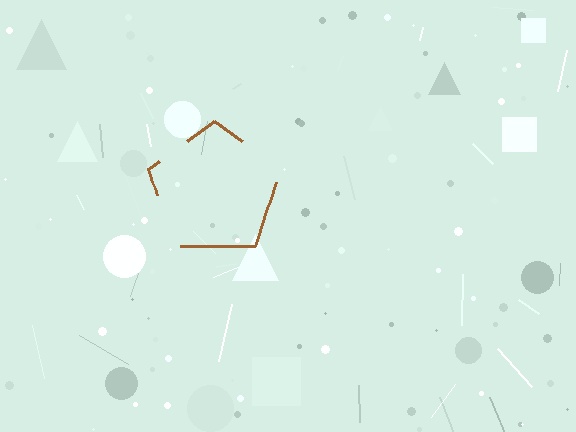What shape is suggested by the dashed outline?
The dashed outline suggests a pentagon.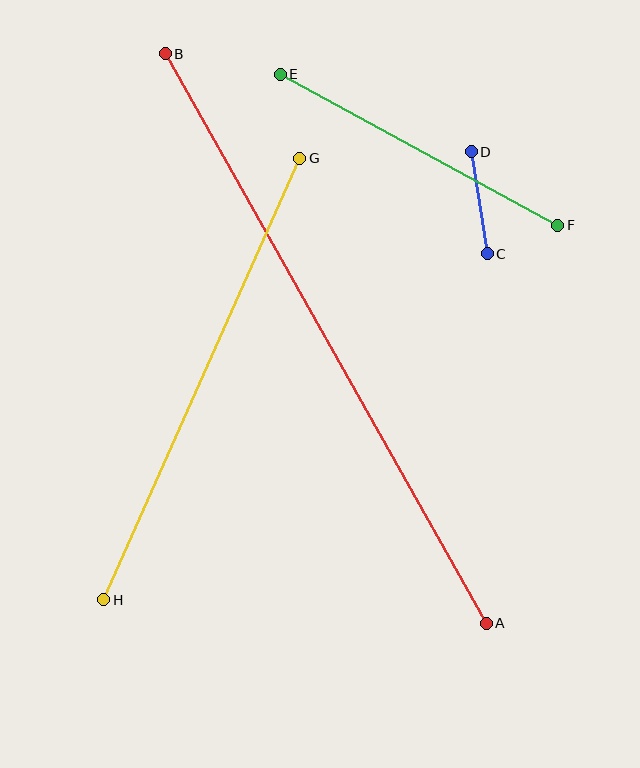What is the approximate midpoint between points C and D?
The midpoint is at approximately (479, 203) pixels.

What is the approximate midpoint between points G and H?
The midpoint is at approximately (202, 379) pixels.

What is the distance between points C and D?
The distance is approximately 103 pixels.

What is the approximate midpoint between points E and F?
The midpoint is at approximately (419, 150) pixels.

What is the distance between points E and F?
The distance is approximately 316 pixels.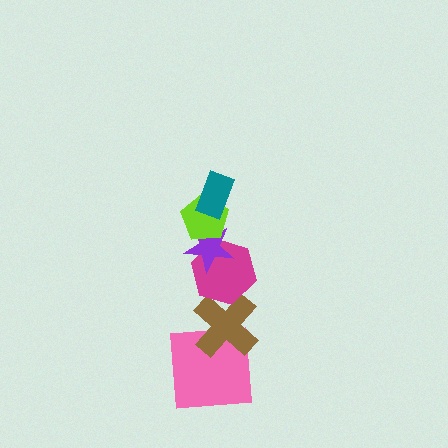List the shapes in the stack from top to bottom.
From top to bottom: the teal rectangle, the lime pentagon, the purple star, the magenta hexagon, the brown cross, the pink square.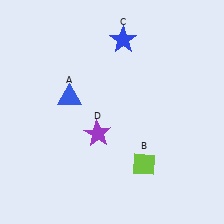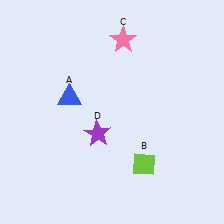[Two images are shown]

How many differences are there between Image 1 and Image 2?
There is 1 difference between the two images.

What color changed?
The star (C) changed from blue in Image 1 to pink in Image 2.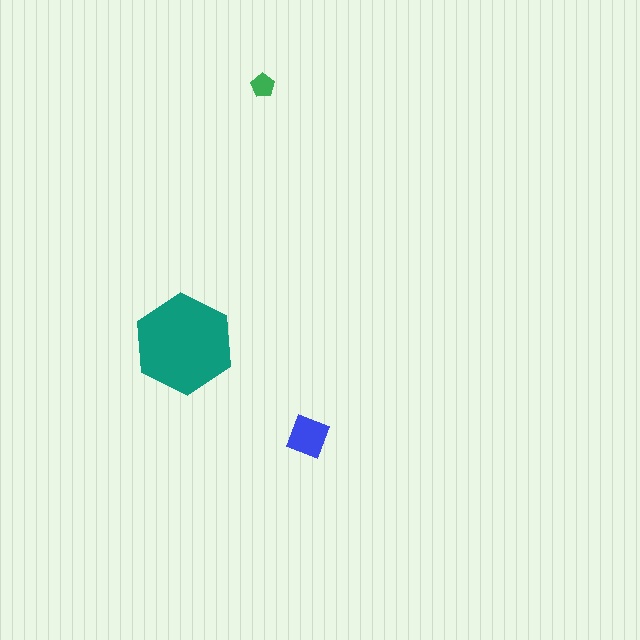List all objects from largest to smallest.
The teal hexagon, the blue diamond, the green pentagon.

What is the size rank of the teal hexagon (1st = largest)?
1st.